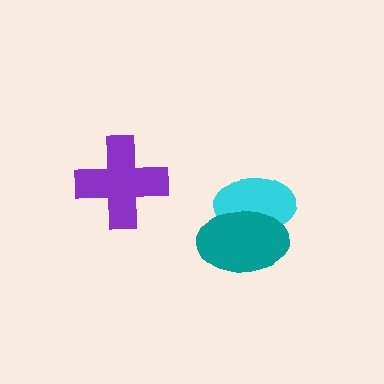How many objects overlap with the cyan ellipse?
1 object overlaps with the cyan ellipse.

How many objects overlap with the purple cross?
0 objects overlap with the purple cross.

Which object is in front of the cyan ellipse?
The teal ellipse is in front of the cyan ellipse.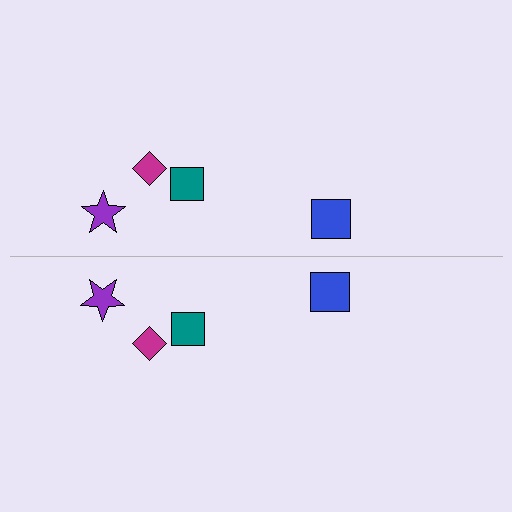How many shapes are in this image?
There are 8 shapes in this image.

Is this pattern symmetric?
Yes, this pattern has bilateral (reflection) symmetry.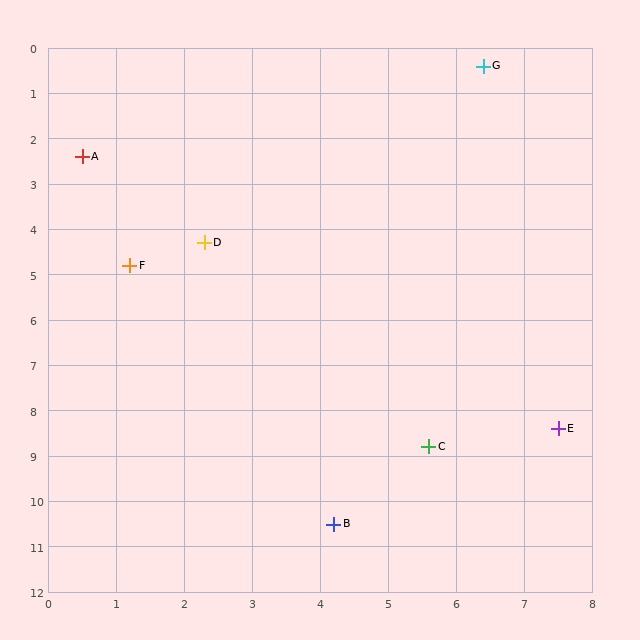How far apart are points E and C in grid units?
Points E and C are about 1.9 grid units apart.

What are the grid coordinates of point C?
Point C is at approximately (5.6, 8.8).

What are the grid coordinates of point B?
Point B is at approximately (4.2, 10.5).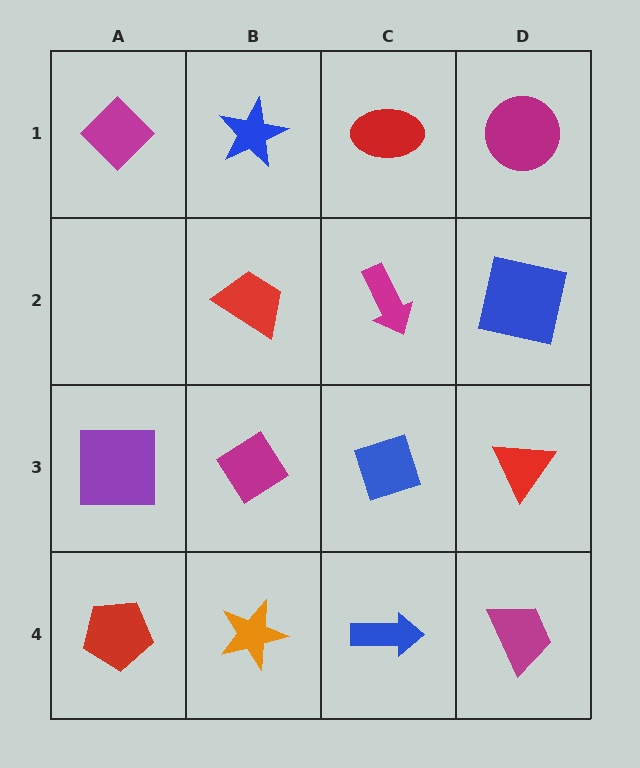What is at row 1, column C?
A red ellipse.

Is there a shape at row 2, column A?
No, that cell is empty.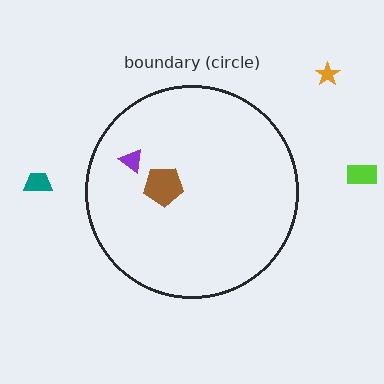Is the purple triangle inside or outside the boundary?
Inside.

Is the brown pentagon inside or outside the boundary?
Inside.